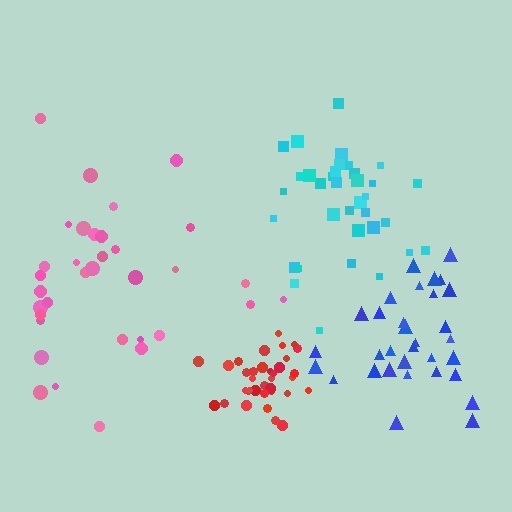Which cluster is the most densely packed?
Red.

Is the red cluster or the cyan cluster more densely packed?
Red.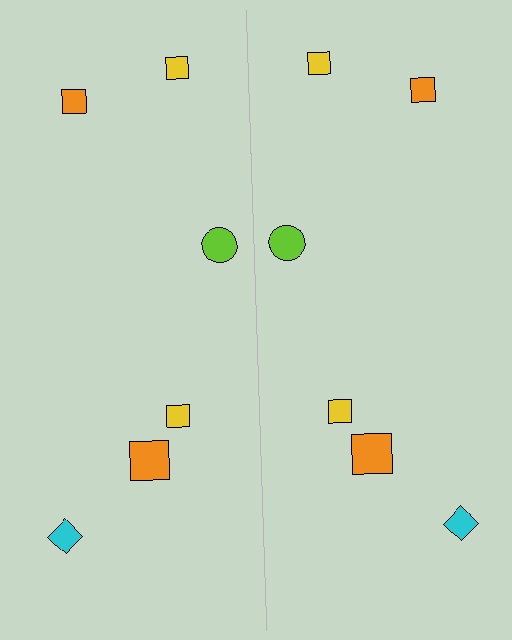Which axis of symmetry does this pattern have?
The pattern has a vertical axis of symmetry running through the center of the image.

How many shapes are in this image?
There are 12 shapes in this image.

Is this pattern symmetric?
Yes, this pattern has bilateral (reflection) symmetry.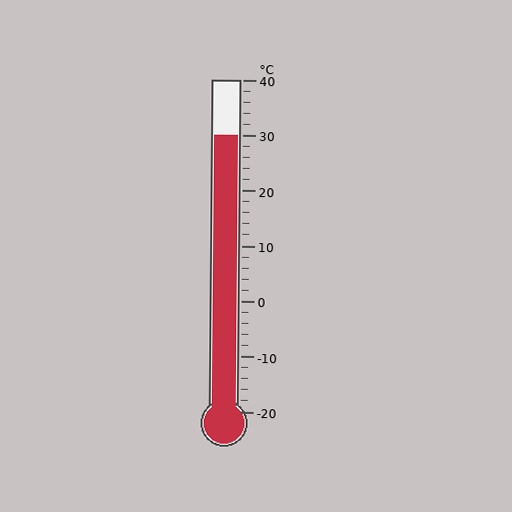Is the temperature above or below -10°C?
The temperature is above -10°C.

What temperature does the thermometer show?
The thermometer shows approximately 30°C.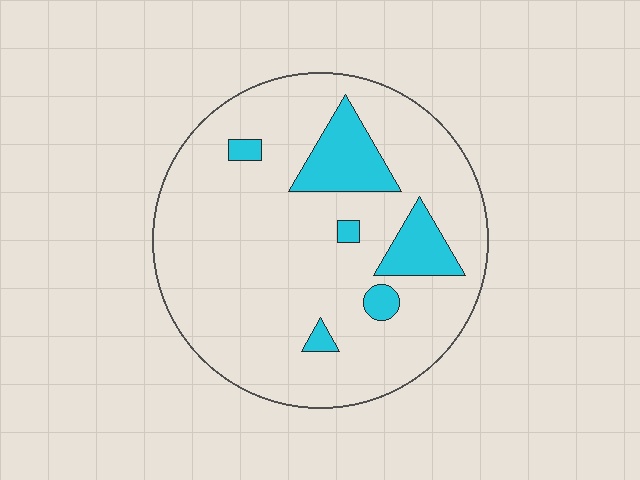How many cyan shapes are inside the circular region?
6.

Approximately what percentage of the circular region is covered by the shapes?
Approximately 15%.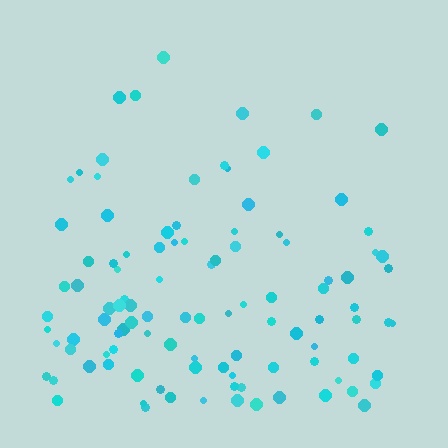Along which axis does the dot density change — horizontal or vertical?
Vertical.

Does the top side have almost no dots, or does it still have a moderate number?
Still a moderate number, just noticeably fewer than the bottom.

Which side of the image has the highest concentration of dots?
The bottom.